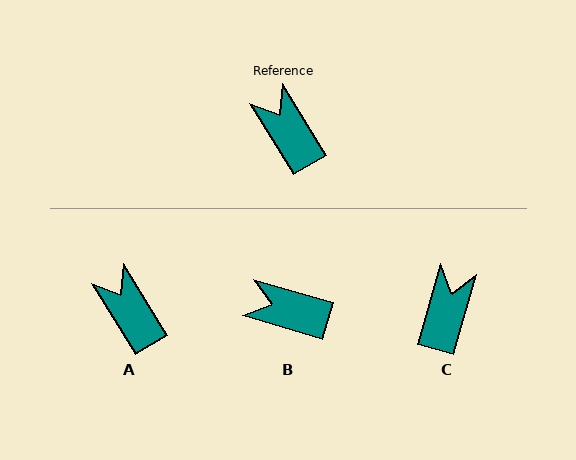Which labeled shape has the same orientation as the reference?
A.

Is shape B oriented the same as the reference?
No, it is off by about 42 degrees.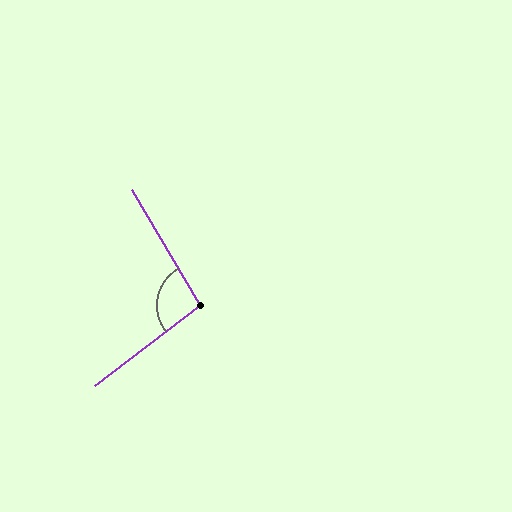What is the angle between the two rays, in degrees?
Approximately 97 degrees.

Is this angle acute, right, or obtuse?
It is obtuse.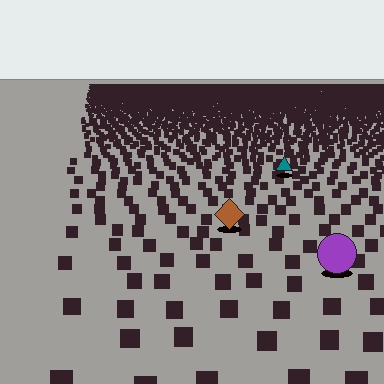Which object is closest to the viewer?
The purple circle is closest. The texture marks near it are larger and more spread out.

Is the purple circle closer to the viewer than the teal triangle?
Yes. The purple circle is closer — you can tell from the texture gradient: the ground texture is coarser near it.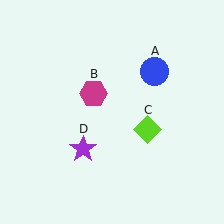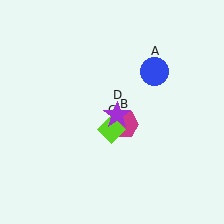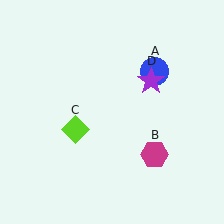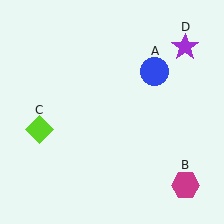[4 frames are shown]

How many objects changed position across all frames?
3 objects changed position: magenta hexagon (object B), lime diamond (object C), purple star (object D).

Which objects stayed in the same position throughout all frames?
Blue circle (object A) remained stationary.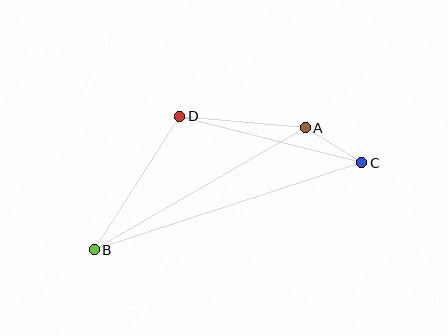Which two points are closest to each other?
Points A and C are closest to each other.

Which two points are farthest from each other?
Points B and C are farthest from each other.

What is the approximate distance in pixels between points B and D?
The distance between B and D is approximately 159 pixels.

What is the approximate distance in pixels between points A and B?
The distance between A and B is approximately 244 pixels.